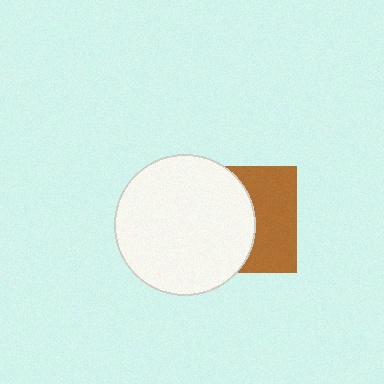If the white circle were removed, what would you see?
You would see the complete brown square.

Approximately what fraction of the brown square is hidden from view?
Roughly 54% of the brown square is hidden behind the white circle.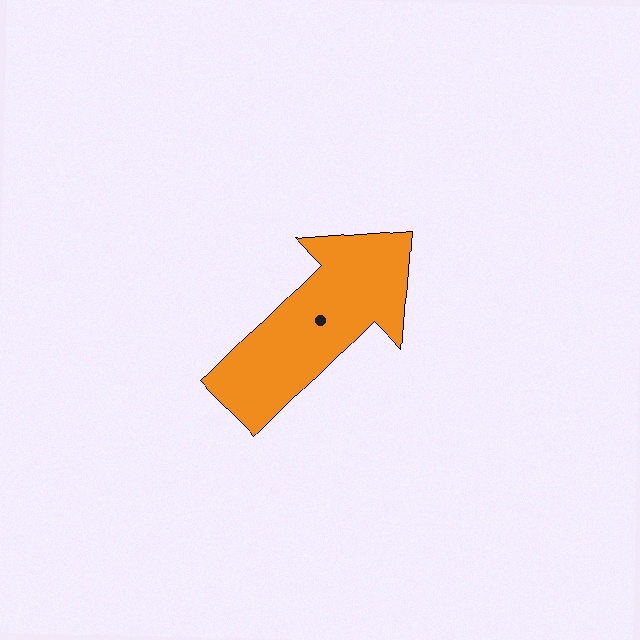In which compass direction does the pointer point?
Northeast.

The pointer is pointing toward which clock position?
Roughly 2 o'clock.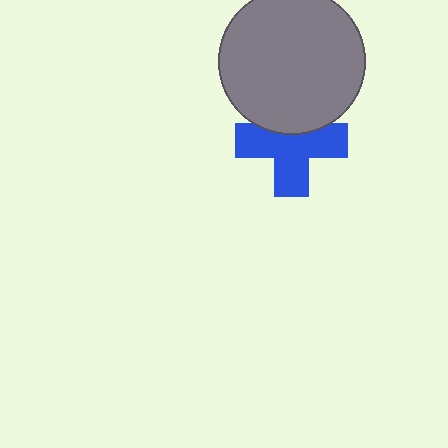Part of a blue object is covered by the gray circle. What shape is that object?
It is a cross.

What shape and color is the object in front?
The object in front is a gray circle.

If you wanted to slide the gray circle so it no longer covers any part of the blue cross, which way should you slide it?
Slide it up — that is the most direct way to separate the two shapes.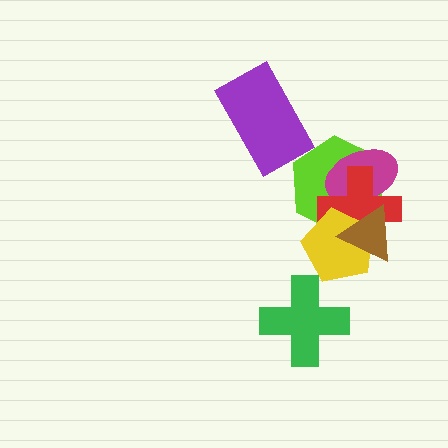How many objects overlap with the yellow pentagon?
3 objects overlap with the yellow pentagon.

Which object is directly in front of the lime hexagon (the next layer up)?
The magenta ellipse is directly in front of the lime hexagon.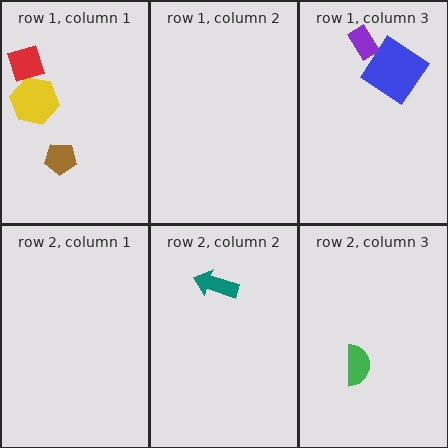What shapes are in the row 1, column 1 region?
The yellow hexagon, the red diamond, the brown pentagon.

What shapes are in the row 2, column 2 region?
The teal arrow.